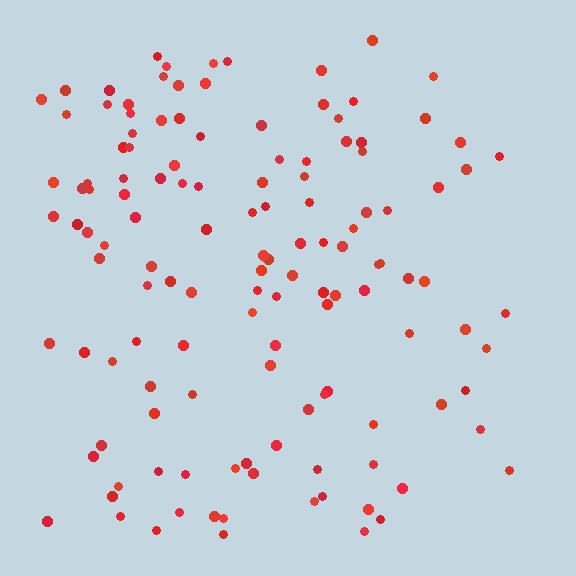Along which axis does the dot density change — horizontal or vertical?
Horizontal.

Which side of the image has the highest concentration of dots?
The left.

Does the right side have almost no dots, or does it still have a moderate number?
Still a moderate number, just noticeably fewer than the left.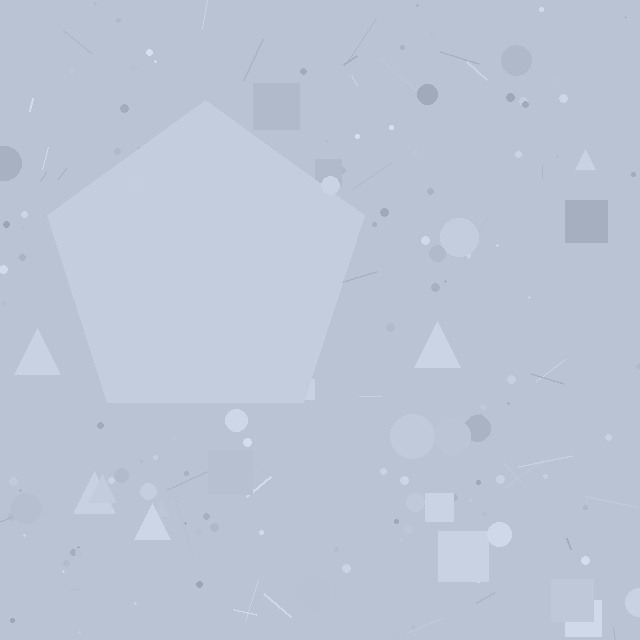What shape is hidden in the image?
A pentagon is hidden in the image.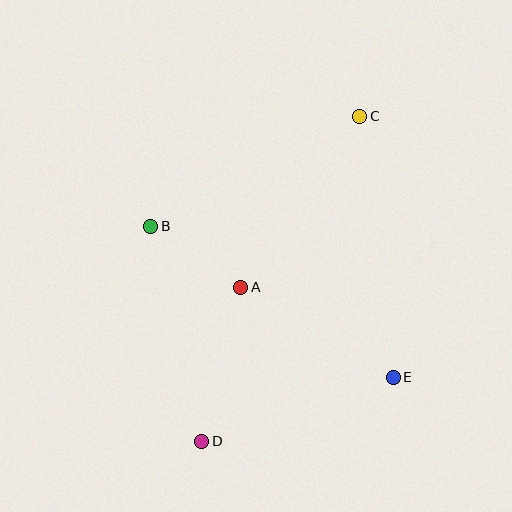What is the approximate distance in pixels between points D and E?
The distance between D and E is approximately 202 pixels.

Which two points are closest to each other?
Points A and B are closest to each other.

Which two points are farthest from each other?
Points C and D are farthest from each other.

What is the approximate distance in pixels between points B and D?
The distance between B and D is approximately 221 pixels.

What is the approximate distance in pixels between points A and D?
The distance between A and D is approximately 159 pixels.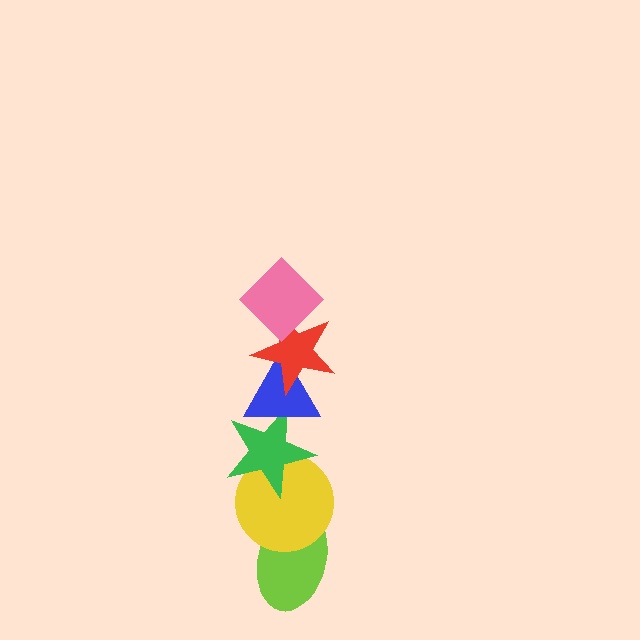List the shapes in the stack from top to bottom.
From top to bottom: the pink diamond, the red star, the blue triangle, the green star, the yellow circle, the lime ellipse.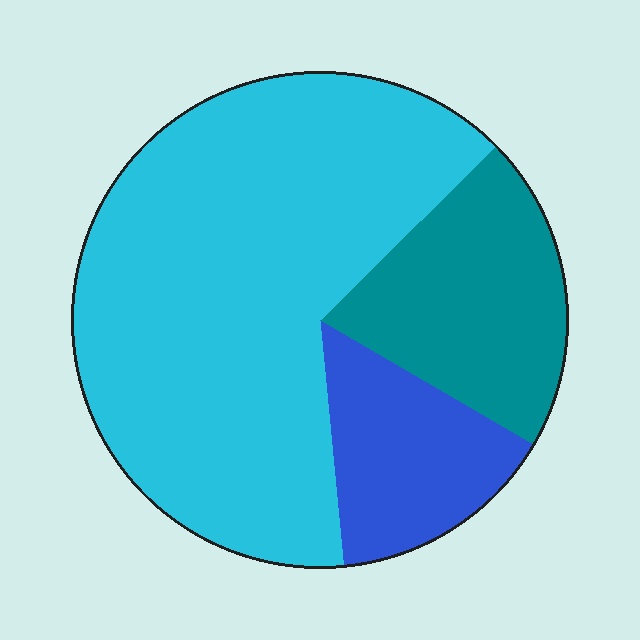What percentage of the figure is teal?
Teal covers 21% of the figure.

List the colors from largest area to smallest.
From largest to smallest: cyan, teal, blue.